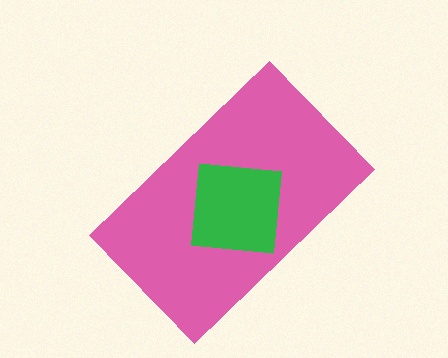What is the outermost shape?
The pink rectangle.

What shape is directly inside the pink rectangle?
The green square.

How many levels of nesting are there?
2.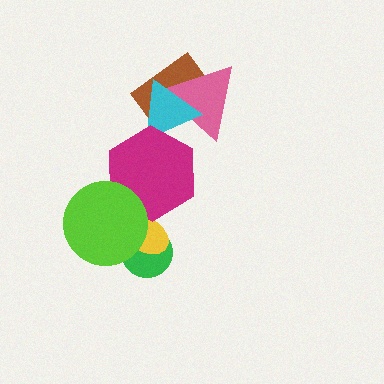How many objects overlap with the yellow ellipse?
3 objects overlap with the yellow ellipse.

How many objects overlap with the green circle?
2 objects overlap with the green circle.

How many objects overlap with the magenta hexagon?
3 objects overlap with the magenta hexagon.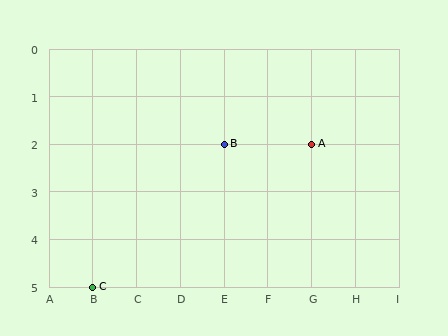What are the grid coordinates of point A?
Point A is at grid coordinates (G, 2).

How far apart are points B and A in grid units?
Points B and A are 2 columns apart.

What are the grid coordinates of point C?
Point C is at grid coordinates (B, 5).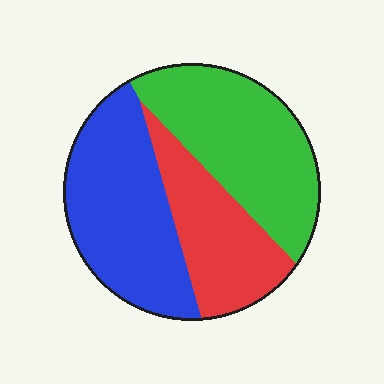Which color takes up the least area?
Red, at roughly 25%.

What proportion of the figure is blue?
Blue takes up about three eighths (3/8) of the figure.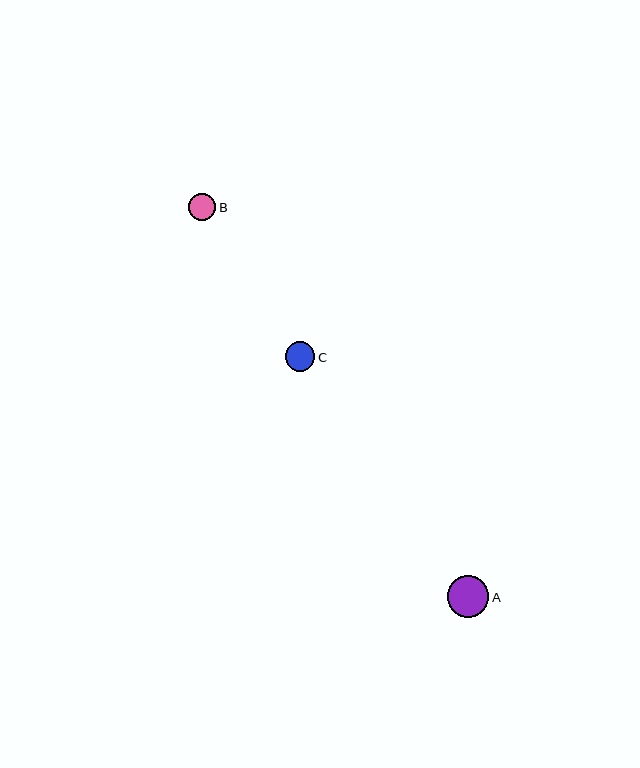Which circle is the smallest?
Circle B is the smallest with a size of approximately 27 pixels.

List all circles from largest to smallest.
From largest to smallest: A, C, B.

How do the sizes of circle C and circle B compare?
Circle C and circle B are approximately the same size.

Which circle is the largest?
Circle A is the largest with a size of approximately 41 pixels.